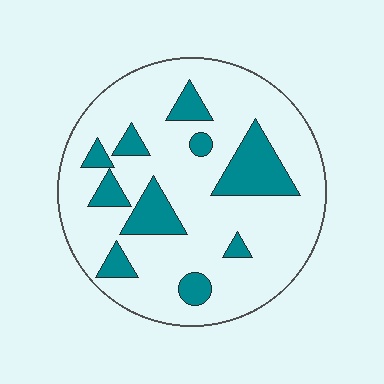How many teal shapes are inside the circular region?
10.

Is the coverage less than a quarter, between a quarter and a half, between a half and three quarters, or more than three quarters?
Less than a quarter.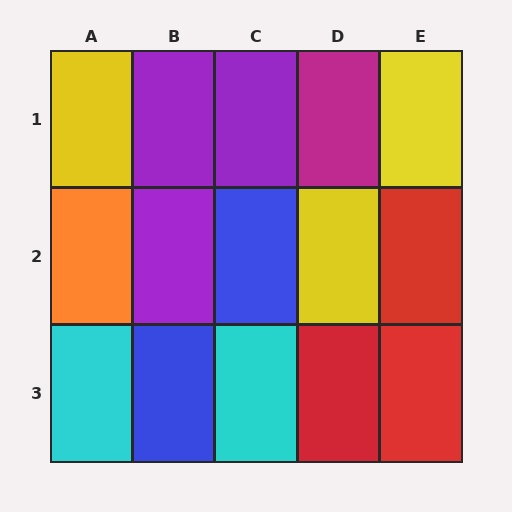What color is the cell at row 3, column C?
Cyan.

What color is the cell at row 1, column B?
Purple.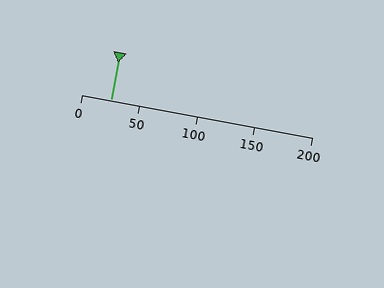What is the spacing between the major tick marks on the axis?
The major ticks are spaced 50 apart.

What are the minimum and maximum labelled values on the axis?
The axis runs from 0 to 200.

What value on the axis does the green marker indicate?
The marker indicates approximately 25.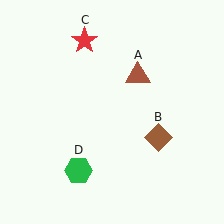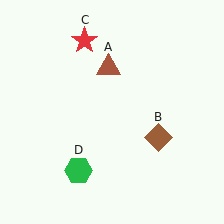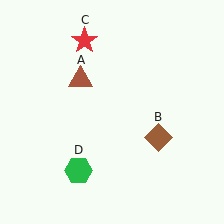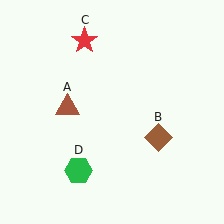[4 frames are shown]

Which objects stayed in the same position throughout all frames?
Brown diamond (object B) and red star (object C) and green hexagon (object D) remained stationary.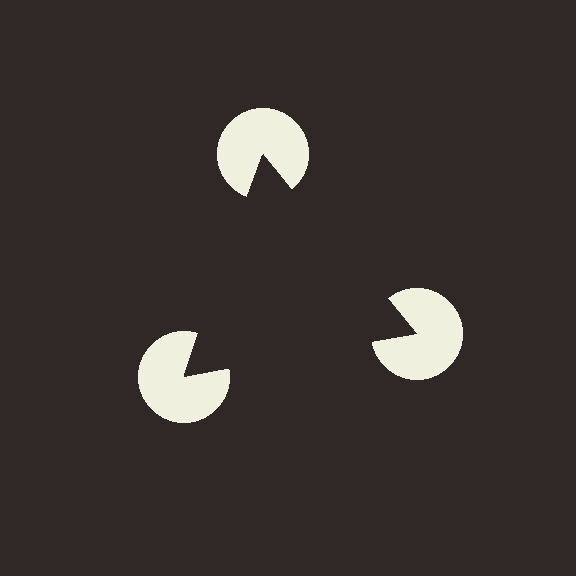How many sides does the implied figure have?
3 sides.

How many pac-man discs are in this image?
There are 3 — one at each vertex of the illusory triangle.